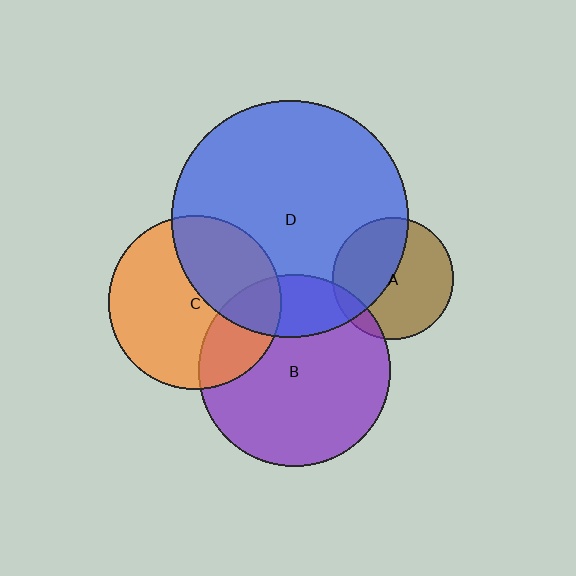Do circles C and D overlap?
Yes.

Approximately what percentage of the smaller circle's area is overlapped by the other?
Approximately 35%.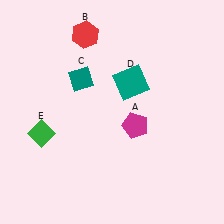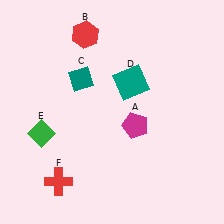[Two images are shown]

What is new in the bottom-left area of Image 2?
A red cross (F) was added in the bottom-left area of Image 2.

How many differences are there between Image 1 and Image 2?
There is 1 difference between the two images.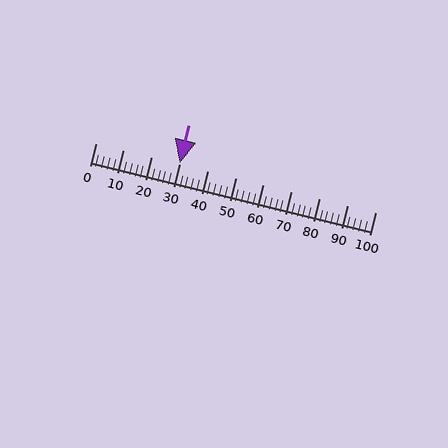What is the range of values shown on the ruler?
The ruler shows values from 0 to 100.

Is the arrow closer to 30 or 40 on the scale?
The arrow is closer to 30.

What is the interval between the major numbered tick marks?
The major tick marks are spaced 10 units apart.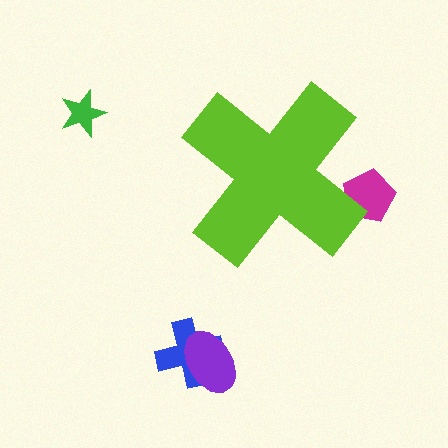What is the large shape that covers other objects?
A lime cross.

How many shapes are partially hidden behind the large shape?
1 shape is partially hidden.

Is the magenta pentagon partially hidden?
Yes, the magenta pentagon is partially hidden behind the lime cross.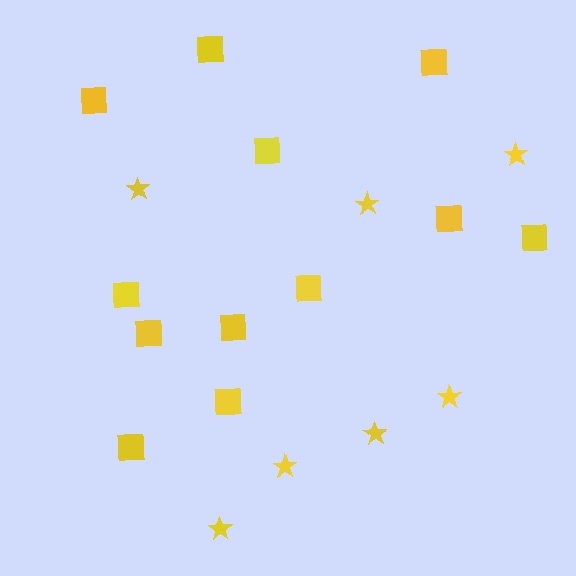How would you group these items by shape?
There are 2 groups: one group of stars (7) and one group of squares (12).